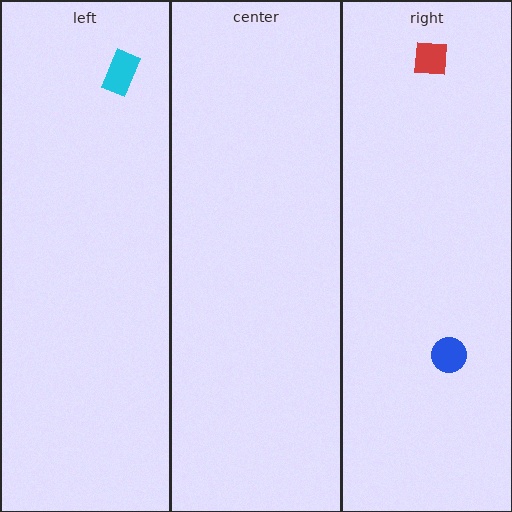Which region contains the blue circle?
The right region.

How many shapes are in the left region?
1.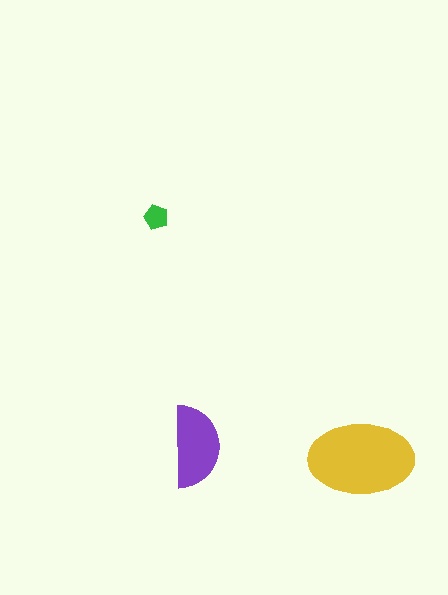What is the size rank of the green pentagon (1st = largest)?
3rd.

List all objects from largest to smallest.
The yellow ellipse, the purple semicircle, the green pentagon.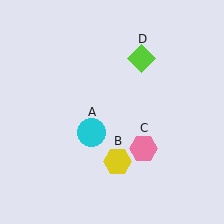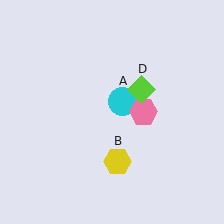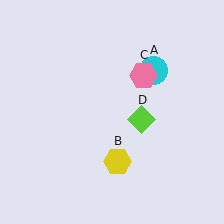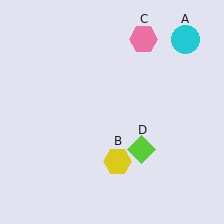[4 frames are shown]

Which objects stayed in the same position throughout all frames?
Yellow hexagon (object B) remained stationary.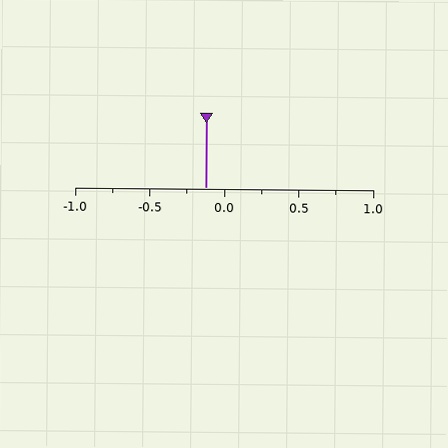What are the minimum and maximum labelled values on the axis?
The axis runs from -1.0 to 1.0.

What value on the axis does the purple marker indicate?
The marker indicates approximately -0.12.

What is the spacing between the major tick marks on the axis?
The major ticks are spaced 0.5 apart.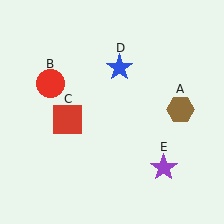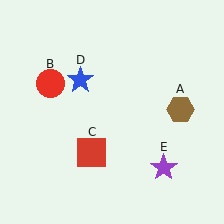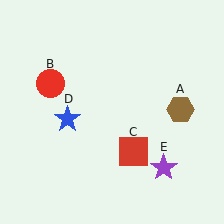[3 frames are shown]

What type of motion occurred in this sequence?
The red square (object C), blue star (object D) rotated counterclockwise around the center of the scene.